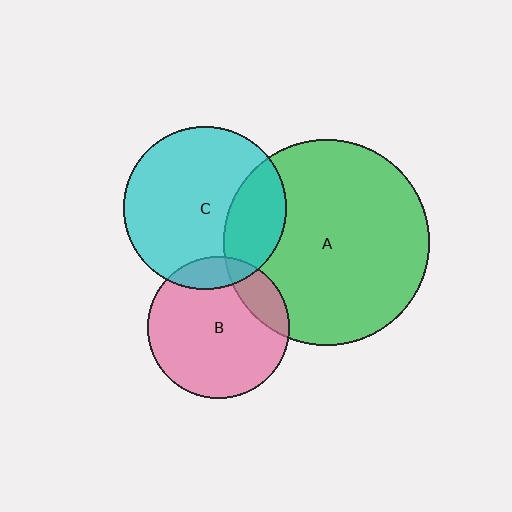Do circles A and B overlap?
Yes.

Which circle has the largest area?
Circle A (green).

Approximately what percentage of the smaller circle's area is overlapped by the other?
Approximately 15%.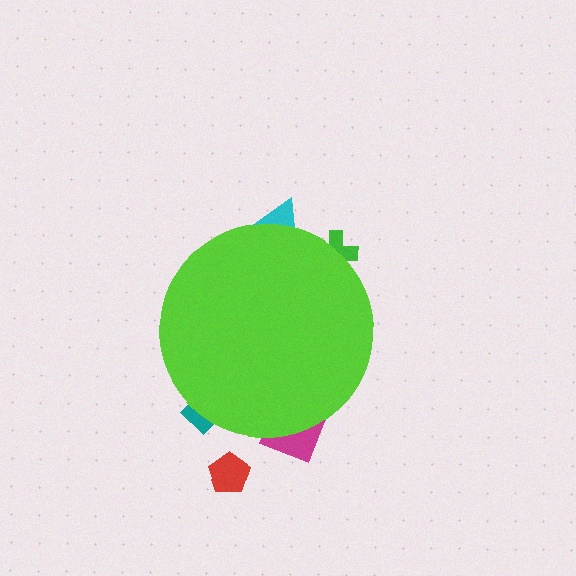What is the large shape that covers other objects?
A lime circle.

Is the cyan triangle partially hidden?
Yes, the cyan triangle is partially hidden behind the lime circle.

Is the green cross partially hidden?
Yes, the green cross is partially hidden behind the lime circle.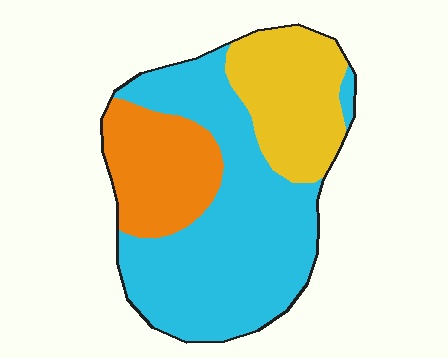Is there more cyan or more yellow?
Cyan.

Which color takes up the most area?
Cyan, at roughly 55%.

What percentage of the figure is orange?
Orange covers 21% of the figure.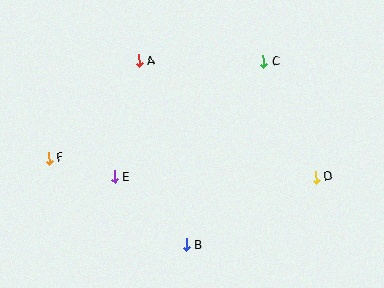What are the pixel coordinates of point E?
Point E is at (115, 177).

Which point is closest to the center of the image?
Point E at (115, 177) is closest to the center.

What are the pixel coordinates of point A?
Point A is at (139, 61).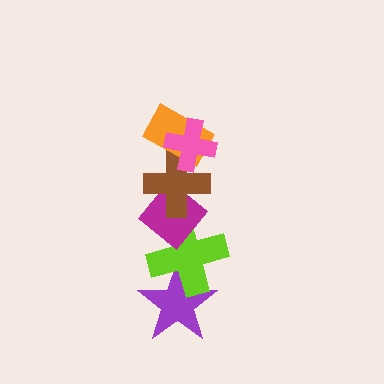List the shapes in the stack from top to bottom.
From top to bottom: the pink cross, the orange rectangle, the brown cross, the magenta diamond, the lime cross, the purple star.